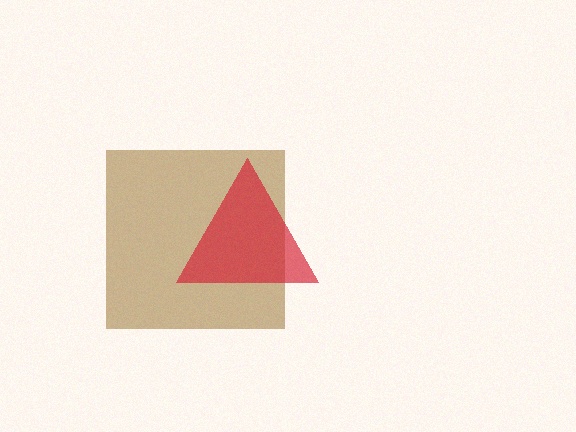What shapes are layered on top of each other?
The layered shapes are: a brown square, a red triangle.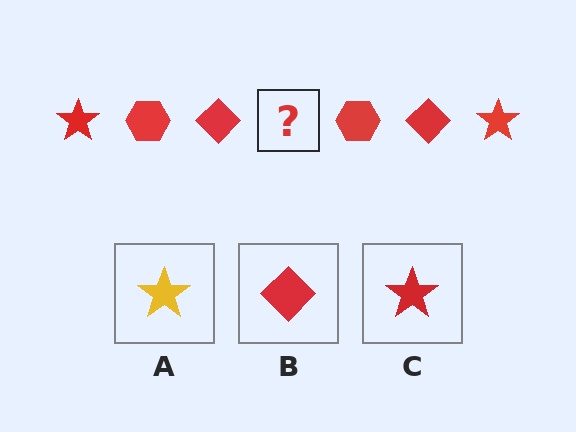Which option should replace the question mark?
Option C.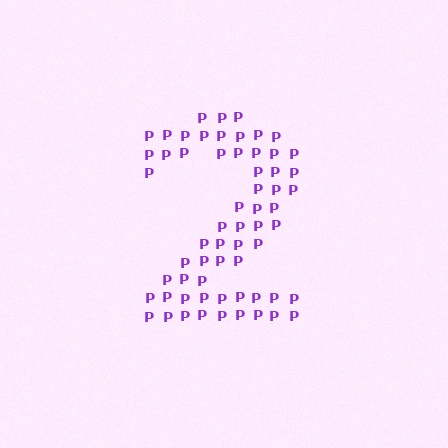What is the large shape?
The large shape is the digit 2.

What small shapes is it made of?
It is made of small letter P's.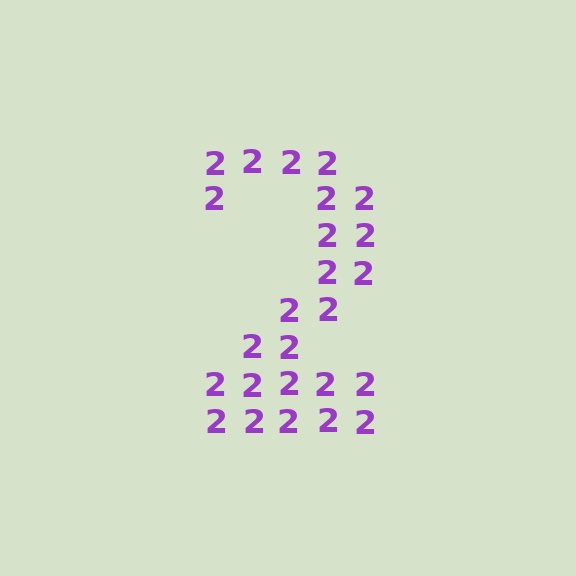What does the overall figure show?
The overall figure shows the digit 2.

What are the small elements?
The small elements are digit 2's.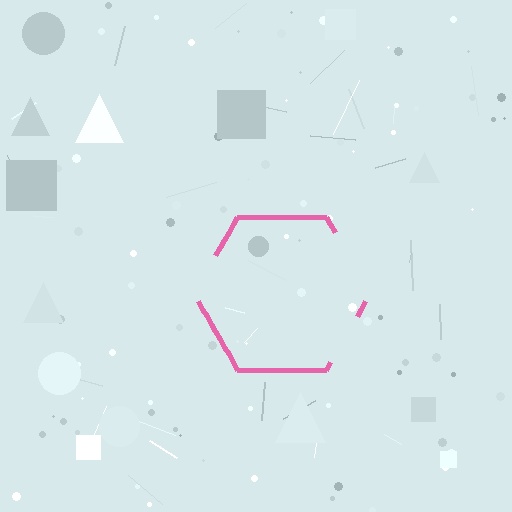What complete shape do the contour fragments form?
The contour fragments form a hexagon.